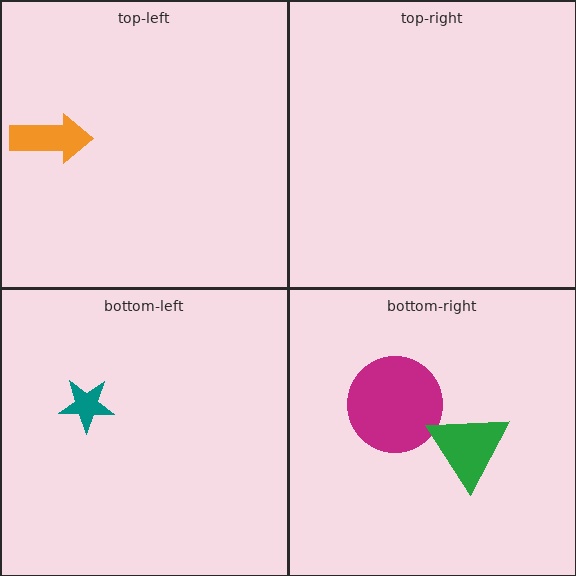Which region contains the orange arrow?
The top-left region.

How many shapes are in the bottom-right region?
2.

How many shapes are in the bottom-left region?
1.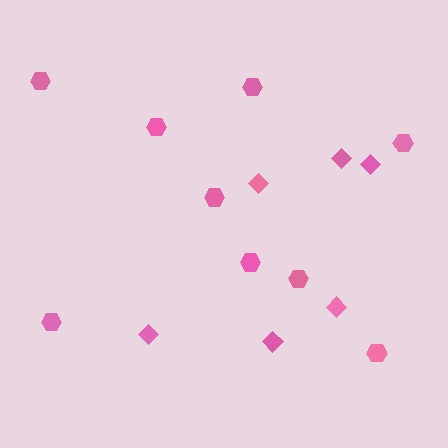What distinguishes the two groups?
There are 2 groups: one group of hexagons (9) and one group of diamonds (6).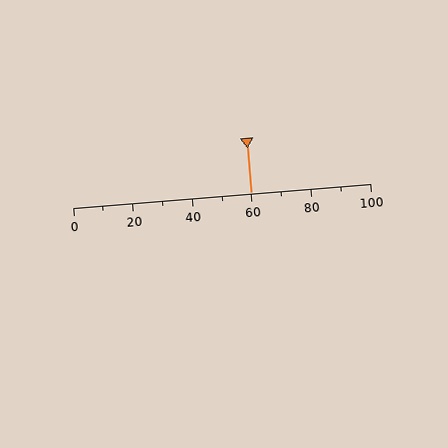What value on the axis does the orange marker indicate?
The marker indicates approximately 60.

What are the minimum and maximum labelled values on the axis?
The axis runs from 0 to 100.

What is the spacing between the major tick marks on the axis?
The major ticks are spaced 20 apart.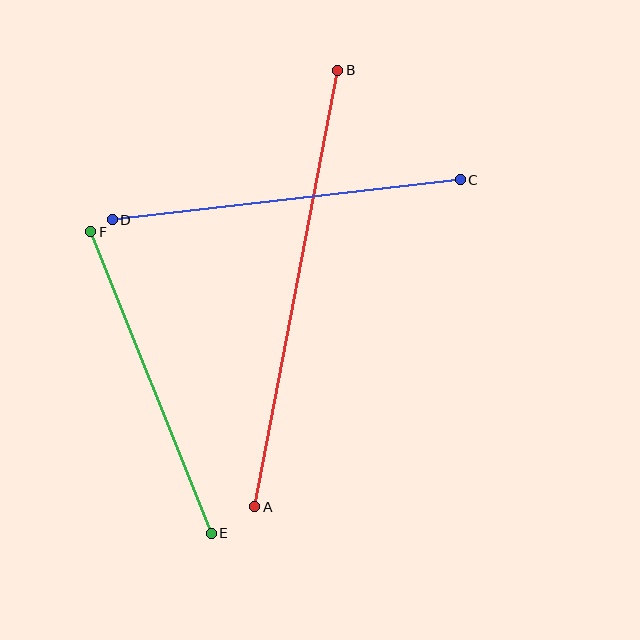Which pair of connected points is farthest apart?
Points A and B are farthest apart.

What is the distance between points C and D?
The distance is approximately 350 pixels.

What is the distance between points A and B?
The distance is approximately 444 pixels.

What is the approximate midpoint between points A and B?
The midpoint is at approximately (296, 288) pixels.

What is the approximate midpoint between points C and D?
The midpoint is at approximately (286, 200) pixels.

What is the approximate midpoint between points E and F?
The midpoint is at approximately (151, 383) pixels.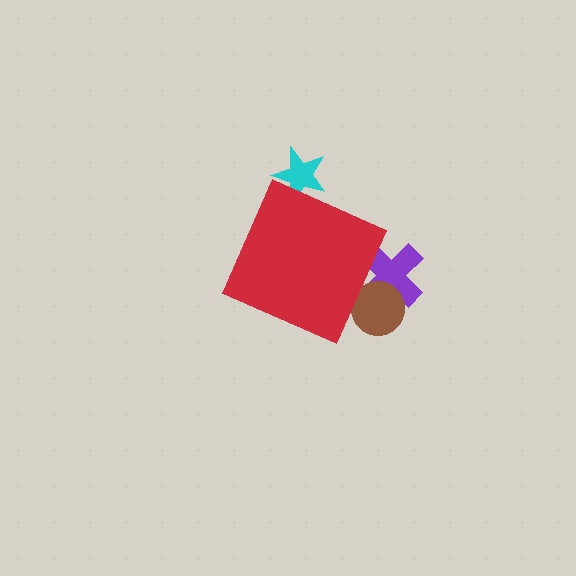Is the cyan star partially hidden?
Yes, the cyan star is partially hidden behind the red diamond.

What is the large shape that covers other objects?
A red diamond.